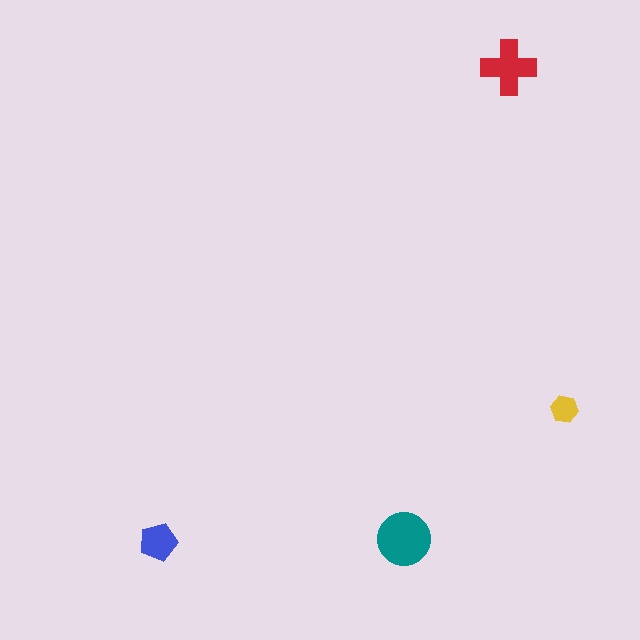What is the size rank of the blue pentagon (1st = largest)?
3rd.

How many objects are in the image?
There are 4 objects in the image.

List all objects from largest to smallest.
The teal circle, the red cross, the blue pentagon, the yellow hexagon.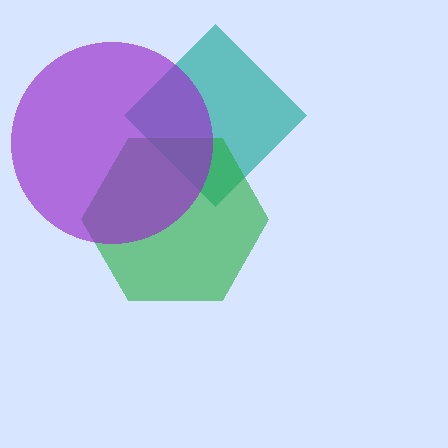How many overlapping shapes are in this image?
There are 3 overlapping shapes in the image.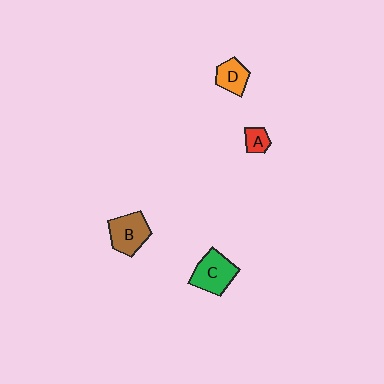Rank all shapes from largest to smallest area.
From largest to smallest: C (green), B (brown), D (orange), A (red).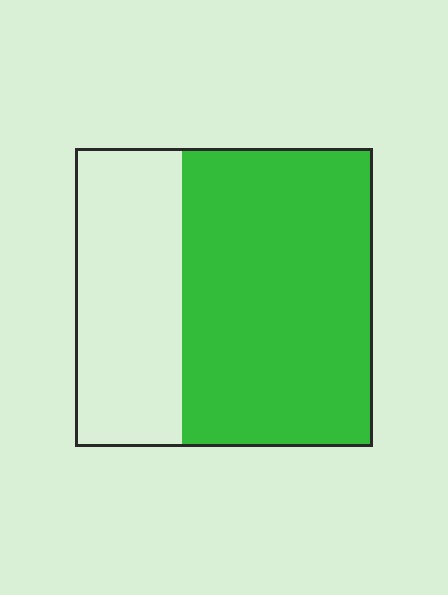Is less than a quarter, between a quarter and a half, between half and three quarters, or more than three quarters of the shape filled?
Between half and three quarters.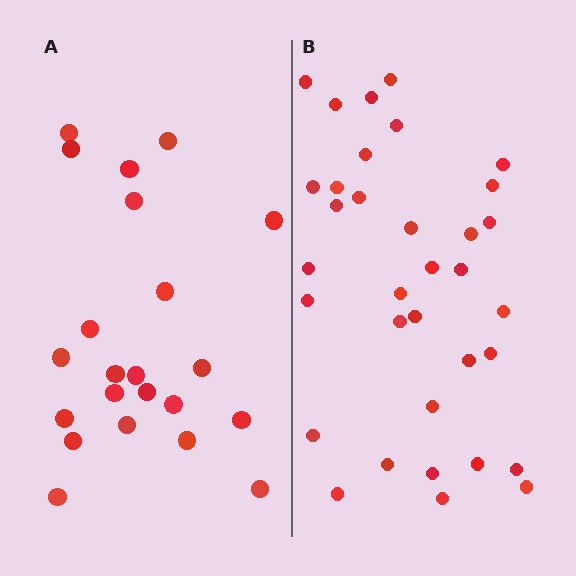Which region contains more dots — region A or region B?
Region B (the right region) has more dots.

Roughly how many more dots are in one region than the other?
Region B has roughly 12 or so more dots than region A.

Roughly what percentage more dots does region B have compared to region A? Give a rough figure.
About 55% more.